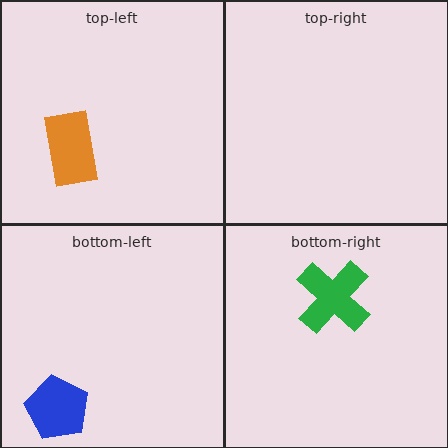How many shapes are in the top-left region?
1.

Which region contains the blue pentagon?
The bottom-left region.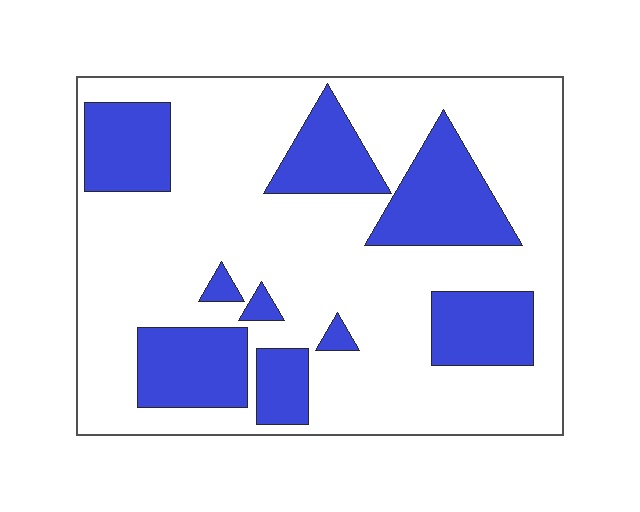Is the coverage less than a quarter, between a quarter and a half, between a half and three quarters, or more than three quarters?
Between a quarter and a half.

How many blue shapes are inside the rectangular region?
9.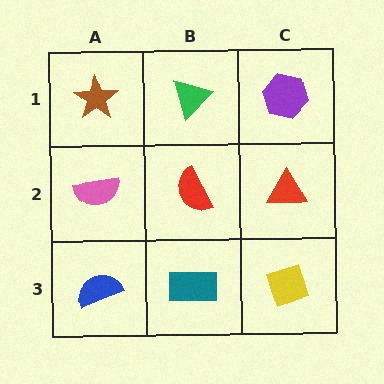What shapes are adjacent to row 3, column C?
A red triangle (row 2, column C), a teal rectangle (row 3, column B).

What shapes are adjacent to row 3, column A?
A pink semicircle (row 2, column A), a teal rectangle (row 3, column B).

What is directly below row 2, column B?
A teal rectangle.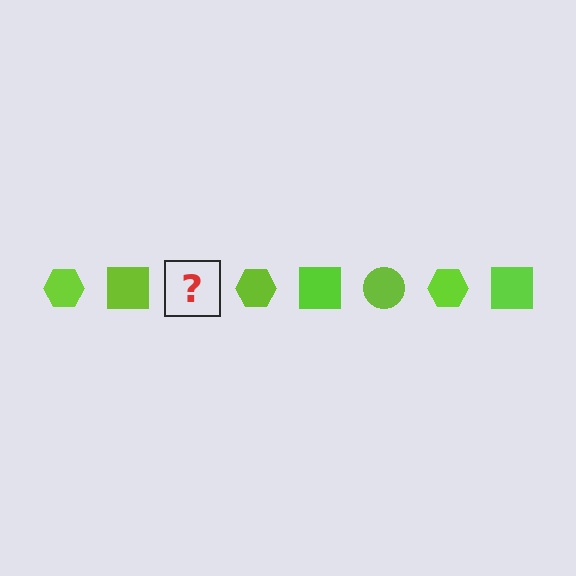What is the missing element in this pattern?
The missing element is a lime circle.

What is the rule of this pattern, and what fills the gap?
The rule is that the pattern cycles through hexagon, square, circle shapes in lime. The gap should be filled with a lime circle.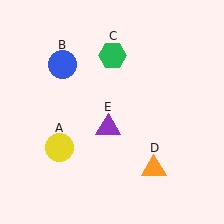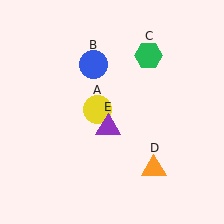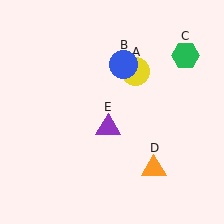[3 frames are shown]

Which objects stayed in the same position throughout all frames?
Orange triangle (object D) and purple triangle (object E) remained stationary.